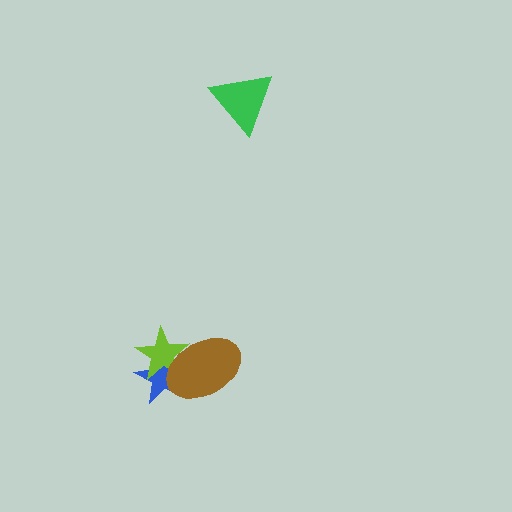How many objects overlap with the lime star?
2 objects overlap with the lime star.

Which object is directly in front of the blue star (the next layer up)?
The lime star is directly in front of the blue star.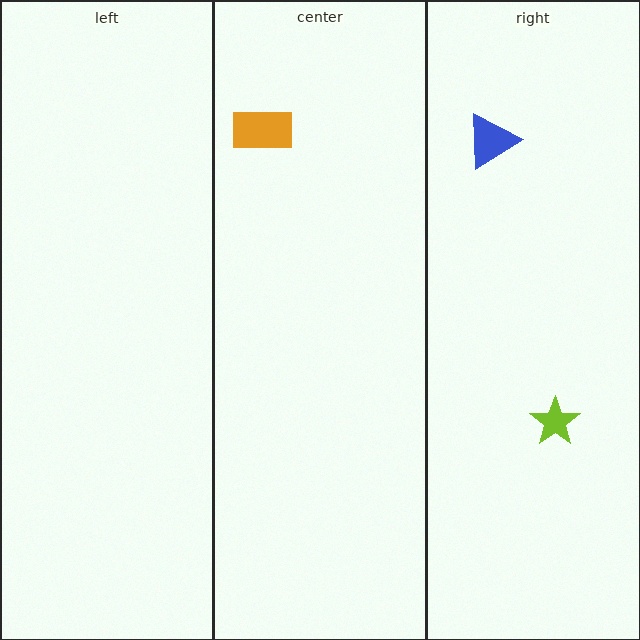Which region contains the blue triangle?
The right region.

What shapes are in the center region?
The orange rectangle.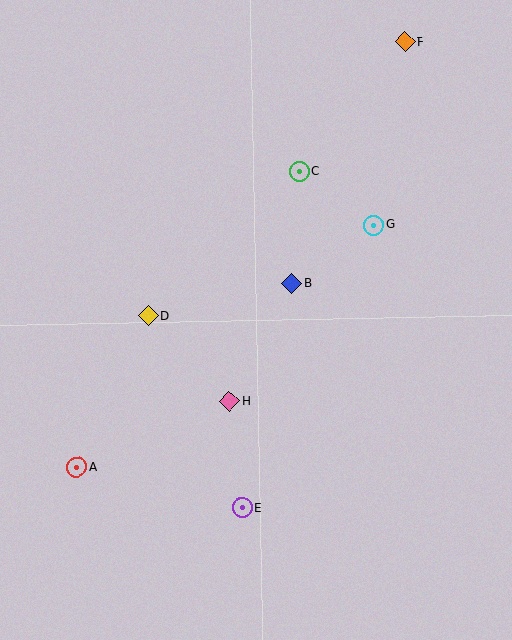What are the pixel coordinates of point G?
Point G is at (374, 225).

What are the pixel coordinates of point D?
Point D is at (148, 316).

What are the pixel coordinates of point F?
Point F is at (405, 42).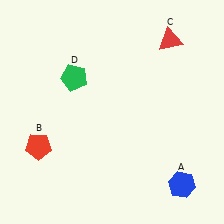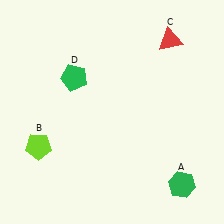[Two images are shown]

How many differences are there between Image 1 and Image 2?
There are 2 differences between the two images.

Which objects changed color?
A changed from blue to green. B changed from red to lime.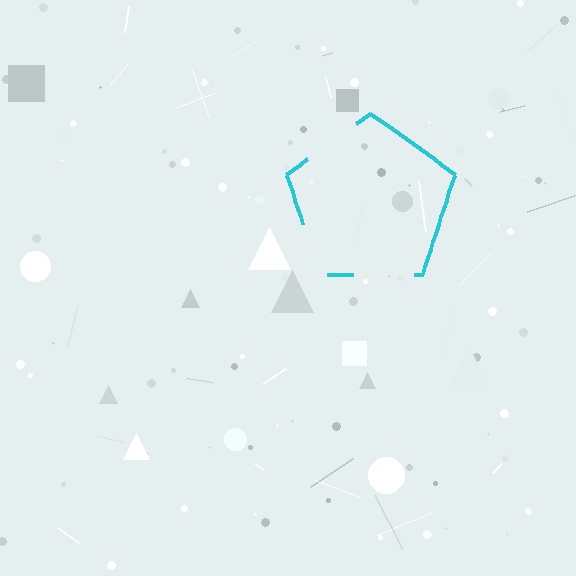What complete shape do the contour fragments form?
The contour fragments form a pentagon.